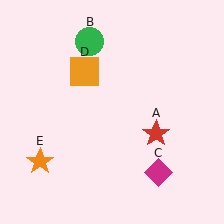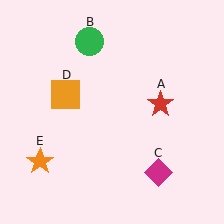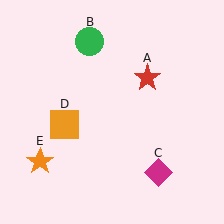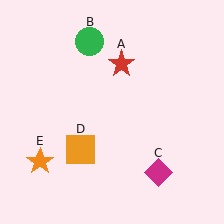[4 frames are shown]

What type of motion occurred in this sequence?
The red star (object A), orange square (object D) rotated counterclockwise around the center of the scene.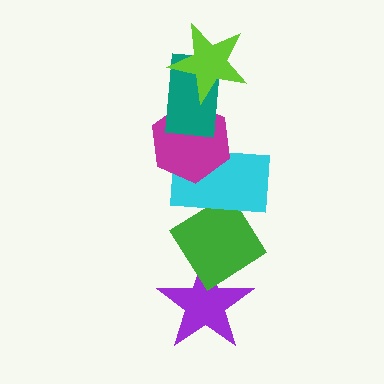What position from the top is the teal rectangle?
The teal rectangle is 2nd from the top.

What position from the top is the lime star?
The lime star is 1st from the top.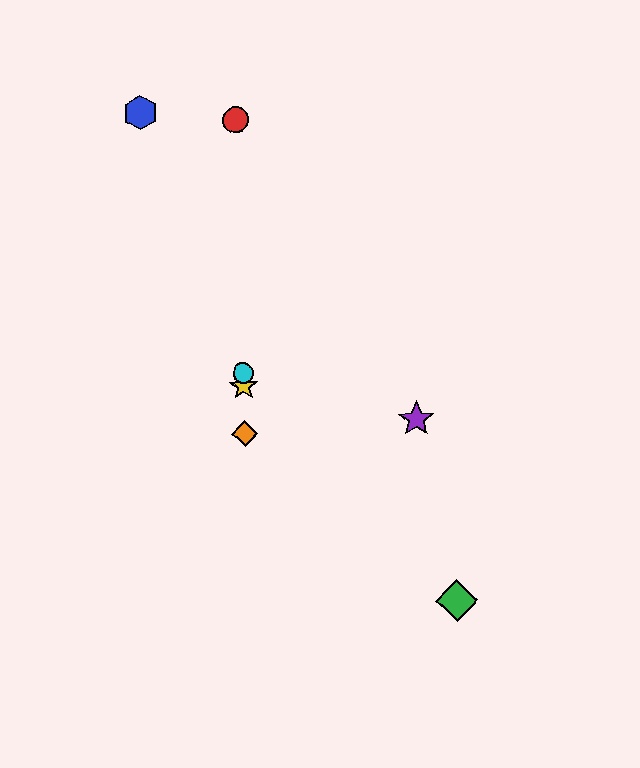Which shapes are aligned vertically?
The red circle, the yellow star, the orange diamond, the cyan circle are aligned vertically.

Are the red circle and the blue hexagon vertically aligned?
No, the red circle is at x≈236 and the blue hexagon is at x≈141.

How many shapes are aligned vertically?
4 shapes (the red circle, the yellow star, the orange diamond, the cyan circle) are aligned vertically.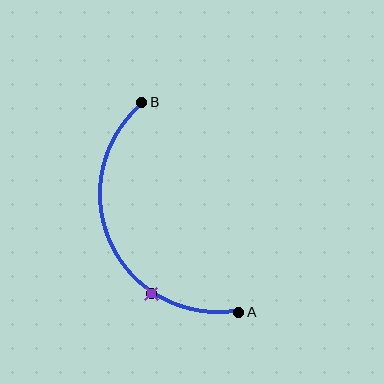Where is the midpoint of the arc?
The arc midpoint is the point on the curve farthest from the straight line joining A and B. It sits to the left of that line.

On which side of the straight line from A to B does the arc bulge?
The arc bulges to the left of the straight line connecting A and B.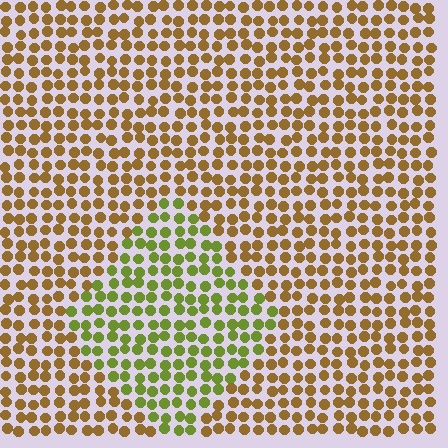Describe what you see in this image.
The image is filled with small brown elements in a uniform arrangement. A diamond-shaped region is visible where the elements are tinted to a slightly different hue, forming a subtle color boundary.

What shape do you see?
I see a diamond.